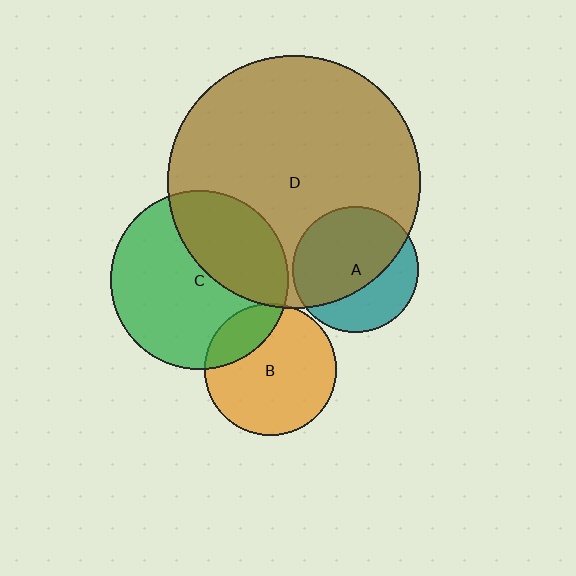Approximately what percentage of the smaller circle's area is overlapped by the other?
Approximately 35%.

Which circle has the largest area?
Circle D (brown).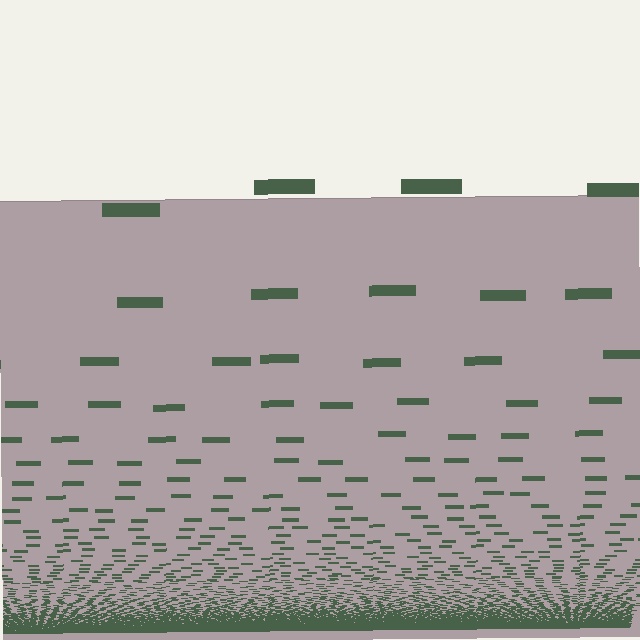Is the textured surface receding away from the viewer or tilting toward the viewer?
The surface appears to tilt toward the viewer. Texture elements get larger and sparser toward the top.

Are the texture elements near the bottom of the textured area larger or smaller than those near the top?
Smaller. The gradient is inverted — elements near the bottom are smaller and denser.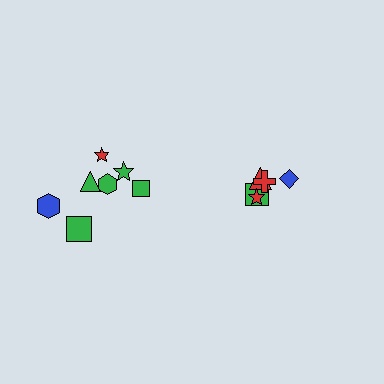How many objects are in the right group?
There are 5 objects.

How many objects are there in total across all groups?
There are 12 objects.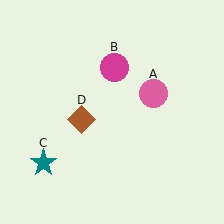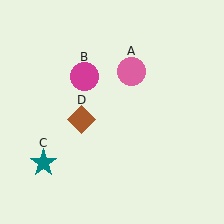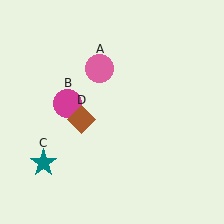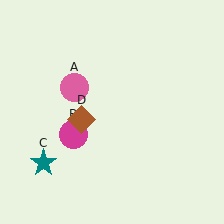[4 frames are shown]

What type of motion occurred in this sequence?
The pink circle (object A), magenta circle (object B) rotated counterclockwise around the center of the scene.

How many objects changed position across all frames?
2 objects changed position: pink circle (object A), magenta circle (object B).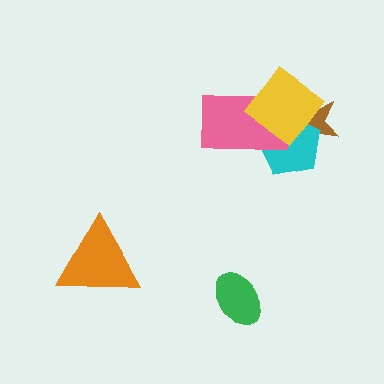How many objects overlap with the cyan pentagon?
3 objects overlap with the cyan pentagon.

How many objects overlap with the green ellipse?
0 objects overlap with the green ellipse.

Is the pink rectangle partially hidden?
Yes, it is partially covered by another shape.